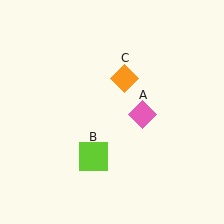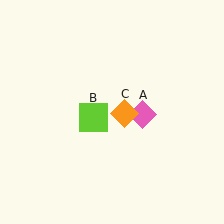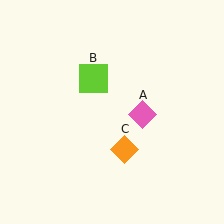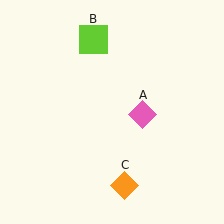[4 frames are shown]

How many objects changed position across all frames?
2 objects changed position: lime square (object B), orange diamond (object C).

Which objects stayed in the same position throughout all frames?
Pink diamond (object A) remained stationary.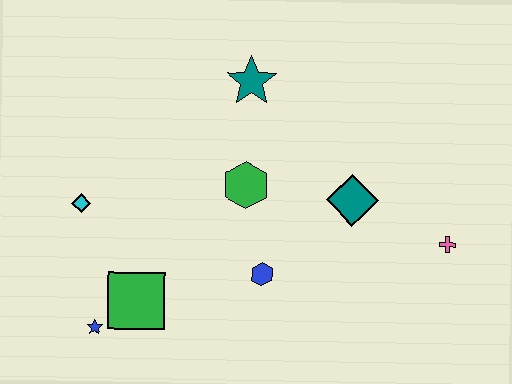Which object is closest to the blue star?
The green square is closest to the blue star.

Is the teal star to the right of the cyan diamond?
Yes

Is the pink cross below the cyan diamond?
Yes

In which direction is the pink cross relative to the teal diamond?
The pink cross is to the right of the teal diamond.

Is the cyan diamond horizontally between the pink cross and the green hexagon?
No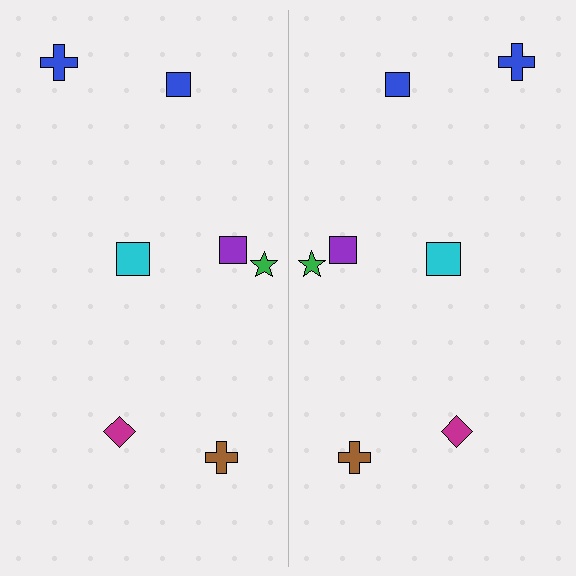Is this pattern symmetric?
Yes, this pattern has bilateral (reflection) symmetry.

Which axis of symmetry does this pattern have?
The pattern has a vertical axis of symmetry running through the center of the image.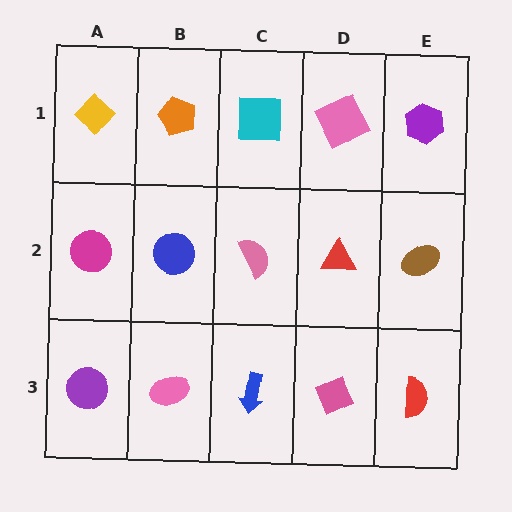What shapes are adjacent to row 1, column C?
A pink semicircle (row 2, column C), an orange pentagon (row 1, column B), a pink square (row 1, column D).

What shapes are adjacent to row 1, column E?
A brown ellipse (row 2, column E), a pink square (row 1, column D).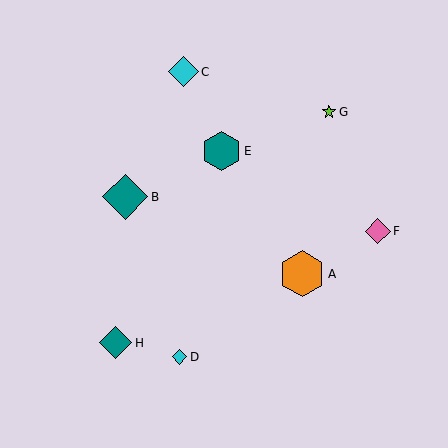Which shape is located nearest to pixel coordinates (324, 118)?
The lime star (labeled G) at (329, 112) is nearest to that location.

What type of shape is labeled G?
Shape G is a lime star.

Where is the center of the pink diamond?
The center of the pink diamond is at (378, 231).